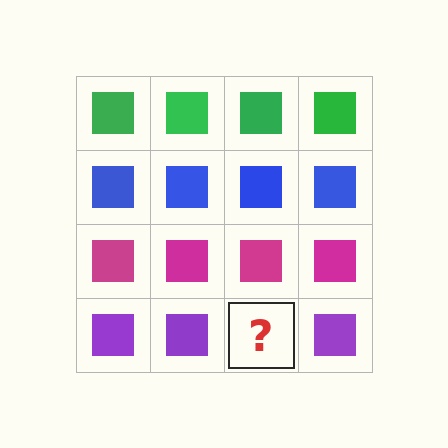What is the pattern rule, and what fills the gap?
The rule is that each row has a consistent color. The gap should be filled with a purple square.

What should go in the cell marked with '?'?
The missing cell should contain a purple square.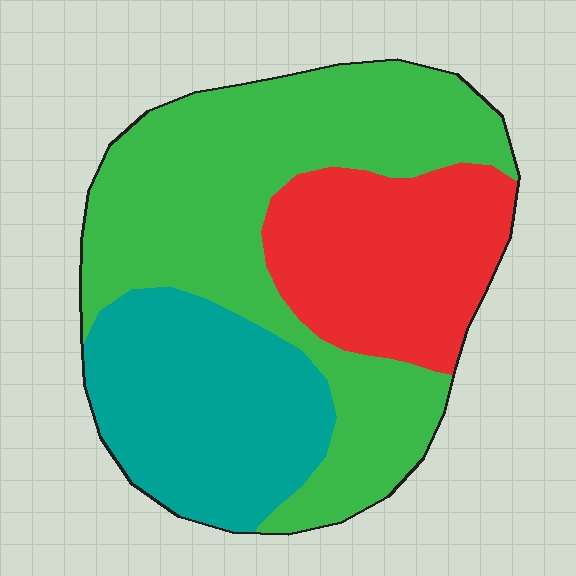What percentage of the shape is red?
Red takes up less than a quarter of the shape.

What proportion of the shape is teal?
Teal covers 27% of the shape.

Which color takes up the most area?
Green, at roughly 50%.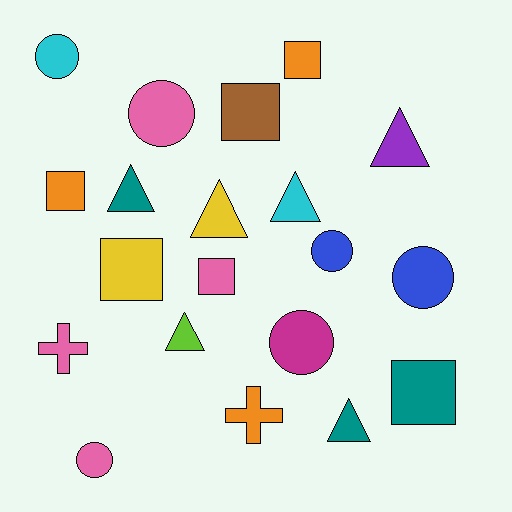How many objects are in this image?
There are 20 objects.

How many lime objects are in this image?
There is 1 lime object.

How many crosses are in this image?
There are 2 crosses.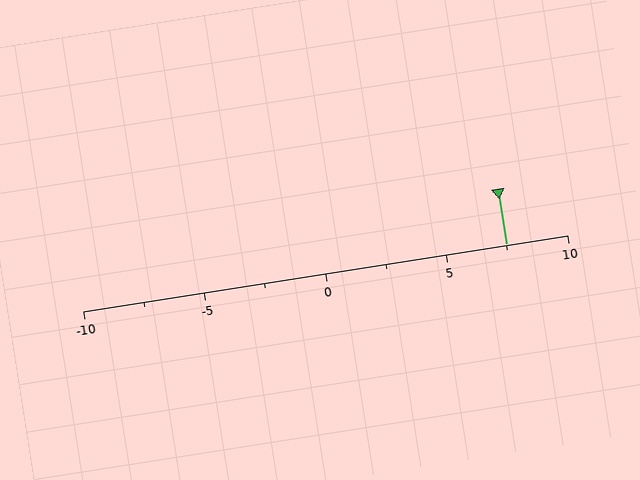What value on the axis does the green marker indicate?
The marker indicates approximately 7.5.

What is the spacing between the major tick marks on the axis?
The major ticks are spaced 5 apart.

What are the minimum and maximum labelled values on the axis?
The axis runs from -10 to 10.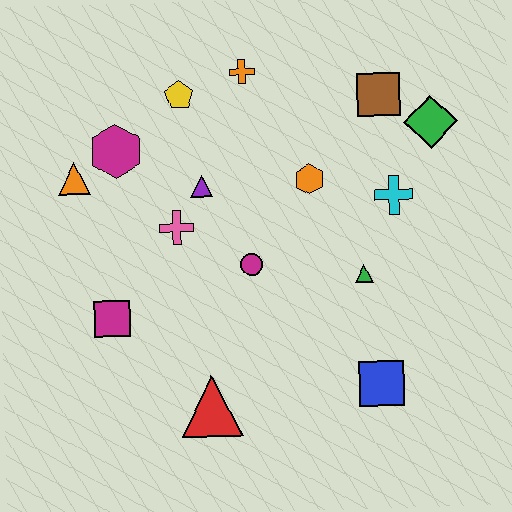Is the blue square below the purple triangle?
Yes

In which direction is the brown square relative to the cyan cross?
The brown square is above the cyan cross.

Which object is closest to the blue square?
The green triangle is closest to the blue square.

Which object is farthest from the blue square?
The orange triangle is farthest from the blue square.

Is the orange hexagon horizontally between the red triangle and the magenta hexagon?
No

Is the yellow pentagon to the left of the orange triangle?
No